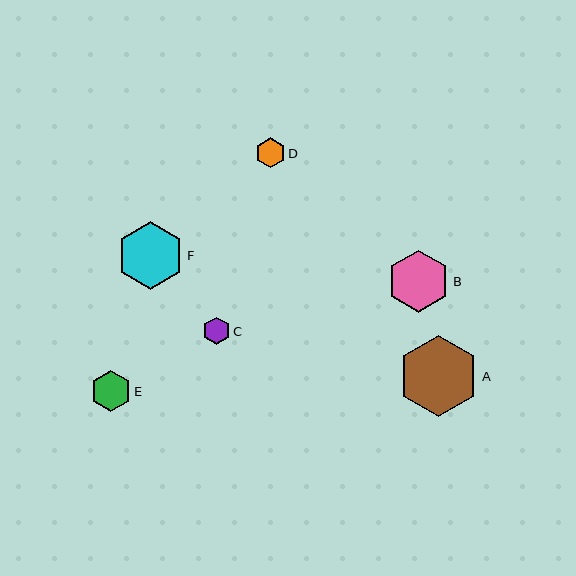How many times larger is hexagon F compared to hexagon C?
Hexagon F is approximately 2.5 times the size of hexagon C.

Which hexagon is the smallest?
Hexagon C is the smallest with a size of approximately 27 pixels.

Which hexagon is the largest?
Hexagon A is the largest with a size of approximately 81 pixels.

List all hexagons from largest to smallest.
From largest to smallest: A, F, B, E, D, C.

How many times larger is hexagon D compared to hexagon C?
Hexagon D is approximately 1.1 times the size of hexagon C.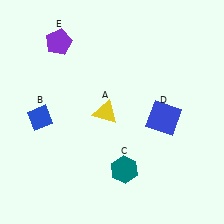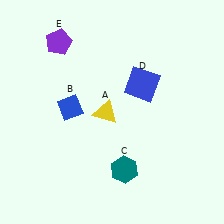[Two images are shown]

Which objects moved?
The objects that moved are: the blue diamond (B), the blue square (D).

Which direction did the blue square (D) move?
The blue square (D) moved up.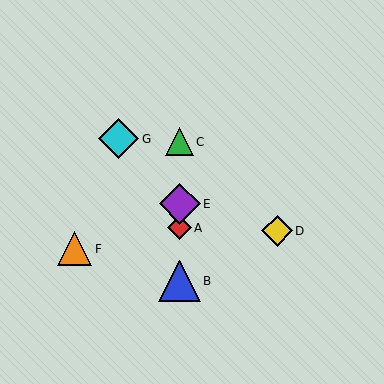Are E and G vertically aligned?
No, E is at x≈180 and G is at x≈119.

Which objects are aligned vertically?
Objects A, B, C, E are aligned vertically.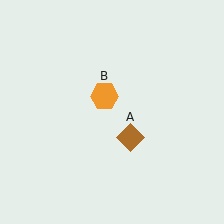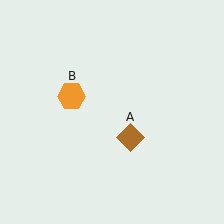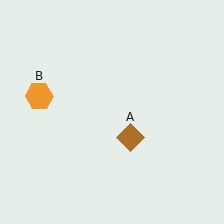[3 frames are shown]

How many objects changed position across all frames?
1 object changed position: orange hexagon (object B).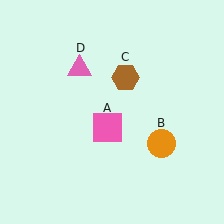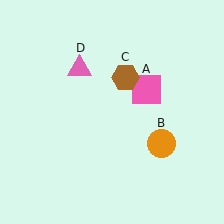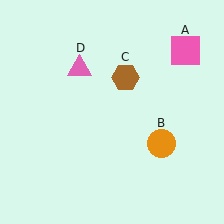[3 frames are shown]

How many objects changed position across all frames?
1 object changed position: pink square (object A).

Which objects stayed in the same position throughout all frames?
Orange circle (object B) and brown hexagon (object C) and pink triangle (object D) remained stationary.